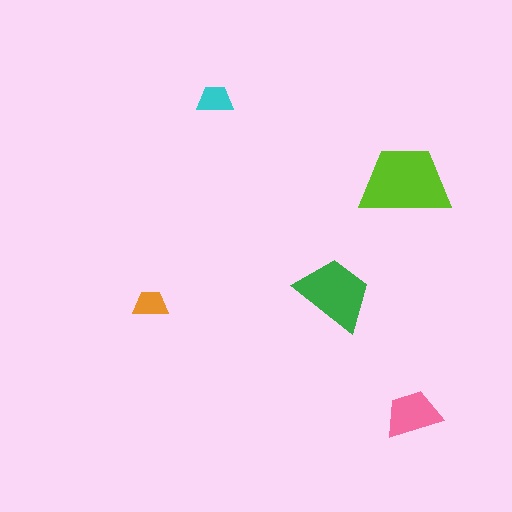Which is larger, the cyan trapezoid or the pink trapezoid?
The pink one.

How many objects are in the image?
There are 5 objects in the image.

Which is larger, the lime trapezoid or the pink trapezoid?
The lime one.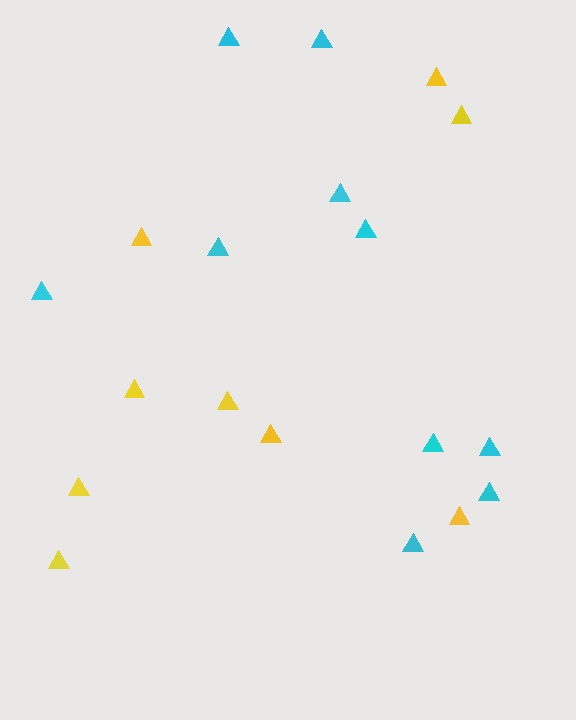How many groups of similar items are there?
There are 2 groups: one group of cyan triangles (10) and one group of yellow triangles (9).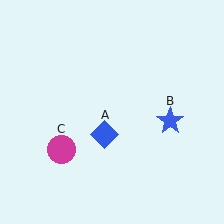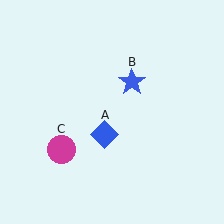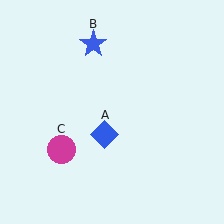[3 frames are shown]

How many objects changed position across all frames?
1 object changed position: blue star (object B).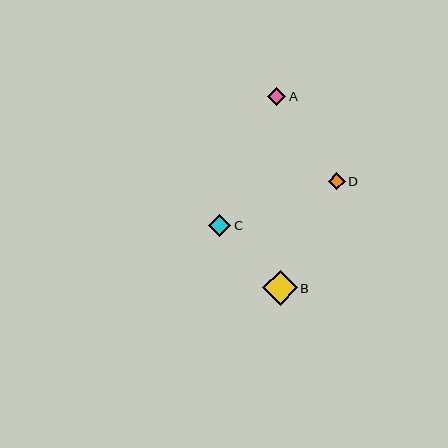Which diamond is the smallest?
Diamond D is the smallest with a size of approximately 17 pixels.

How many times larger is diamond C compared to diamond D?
Diamond C is approximately 1.3 times the size of diamond D.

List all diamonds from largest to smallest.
From largest to smallest: B, C, A, D.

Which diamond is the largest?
Diamond B is the largest with a size of approximately 35 pixels.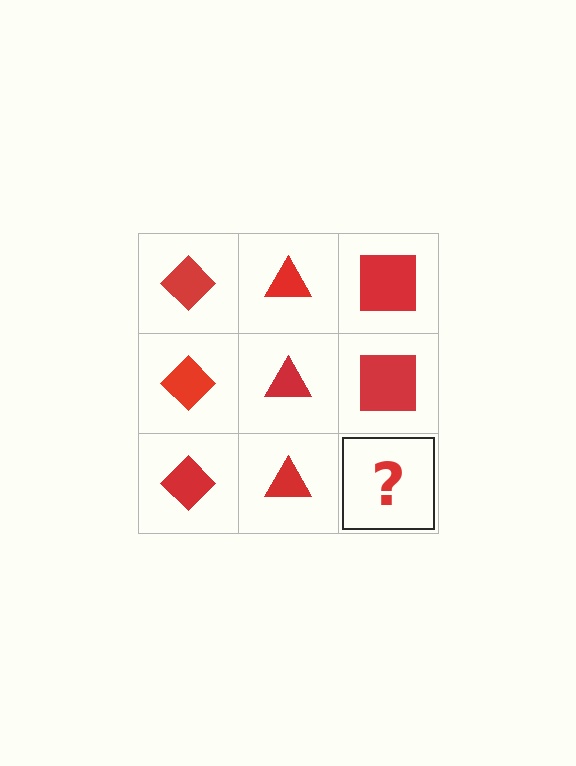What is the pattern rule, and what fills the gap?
The rule is that each column has a consistent shape. The gap should be filled with a red square.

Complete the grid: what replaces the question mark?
The question mark should be replaced with a red square.